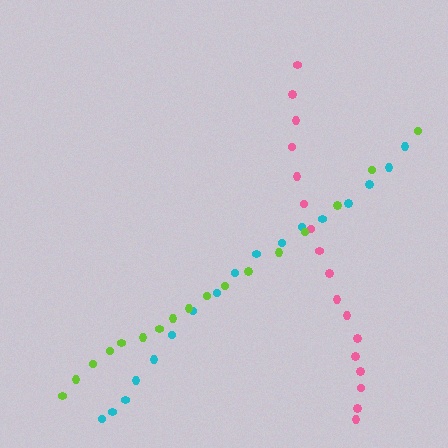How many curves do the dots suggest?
There are 3 distinct paths.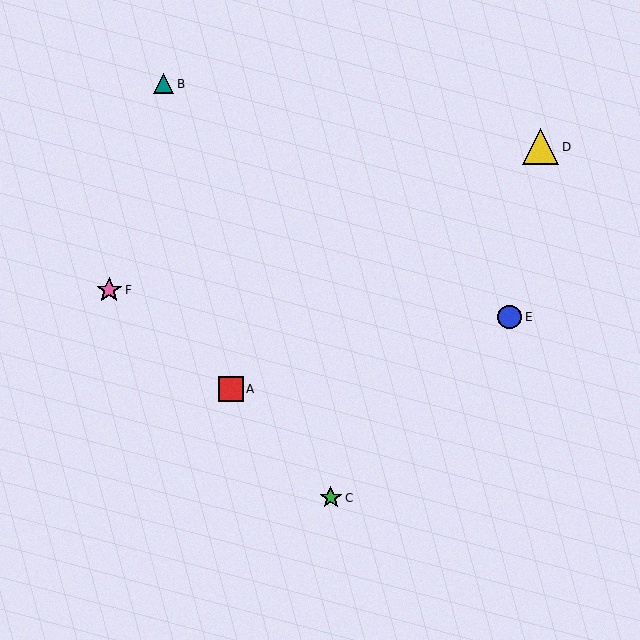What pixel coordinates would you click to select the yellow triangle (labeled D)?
Click at (541, 147) to select the yellow triangle D.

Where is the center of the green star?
The center of the green star is at (331, 498).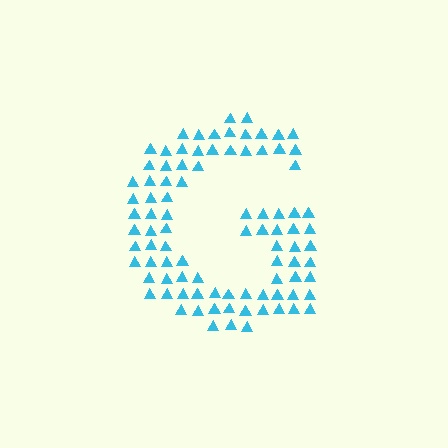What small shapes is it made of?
It is made of small triangles.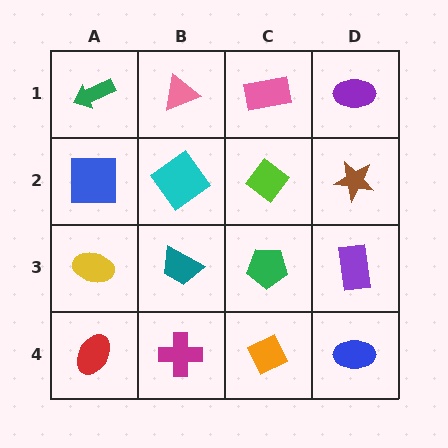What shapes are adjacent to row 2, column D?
A purple ellipse (row 1, column D), a purple rectangle (row 3, column D), a lime diamond (row 2, column C).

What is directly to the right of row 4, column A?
A magenta cross.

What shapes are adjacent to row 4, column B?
A teal trapezoid (row 3, column B), a red ellipse (row 4, column A), an orange diamond (row 4, column C).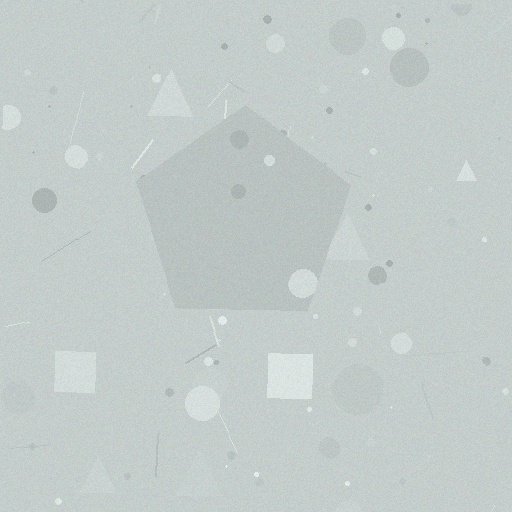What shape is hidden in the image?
A pentagon is hidden in the image.